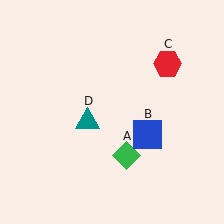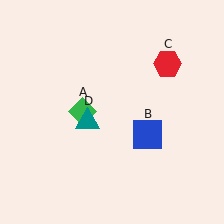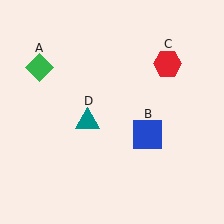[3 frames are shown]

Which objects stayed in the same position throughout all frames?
Blue square (object B) and red hexagon (object C) and teal triangle (object D) remained stationary.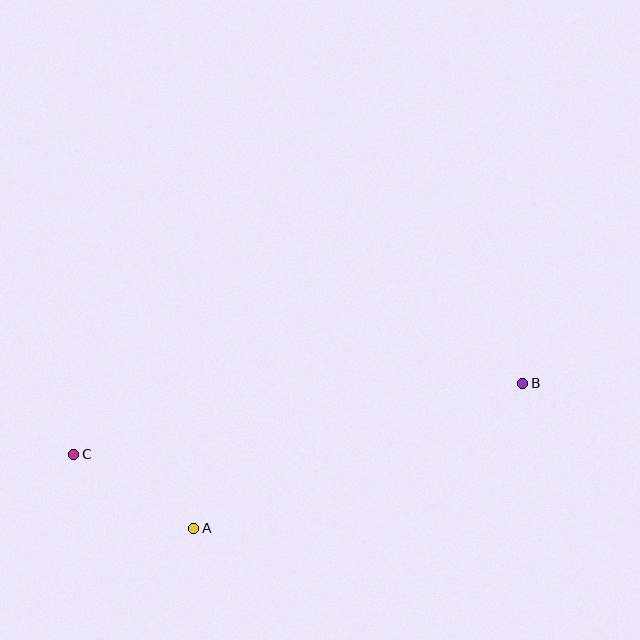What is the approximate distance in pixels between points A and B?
The distance between A and B is approximately 360 pixels.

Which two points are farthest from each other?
Points B and C are farthest from each other.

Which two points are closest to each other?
Points A and C are closest to each other.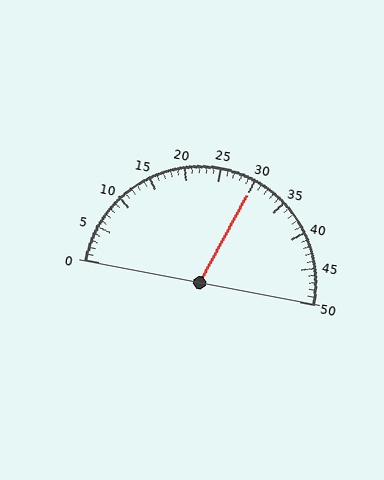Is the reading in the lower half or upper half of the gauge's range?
The reading is in the upper half of the range (0 to 50).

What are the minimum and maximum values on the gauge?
The gauge ranges from 0 to 50.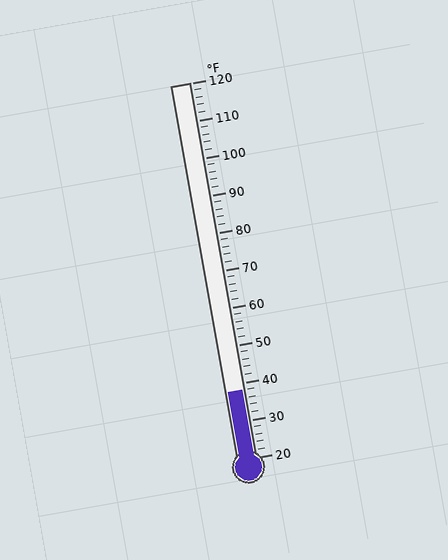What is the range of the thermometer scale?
The thermometer scale ranges from 20°F to 120°F.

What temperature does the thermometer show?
The thermometer shows approximately 38°F.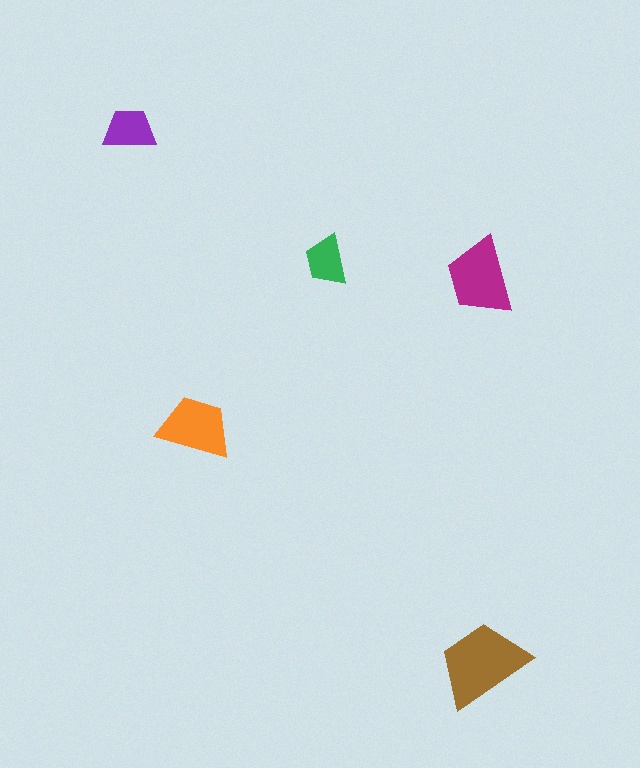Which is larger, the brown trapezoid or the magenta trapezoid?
The brown one.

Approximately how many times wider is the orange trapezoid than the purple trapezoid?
About 1.5 times wider.